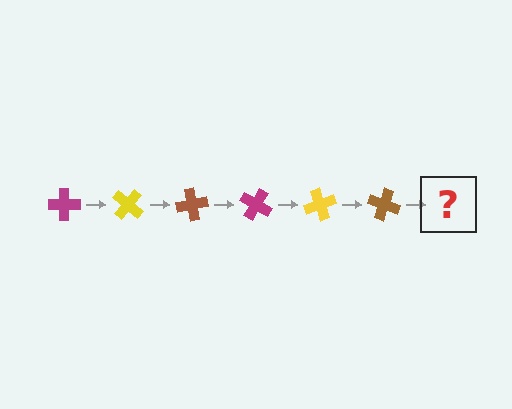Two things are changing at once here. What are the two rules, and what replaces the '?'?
The two rules are that it rotates 40 degrees each step and the color cycles through magenta, yellow, and brown. The '?' should be a magenta cross, rotated 240 degrees from the start.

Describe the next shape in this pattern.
It should be a magenta cross, rotated 240 degrees from the start.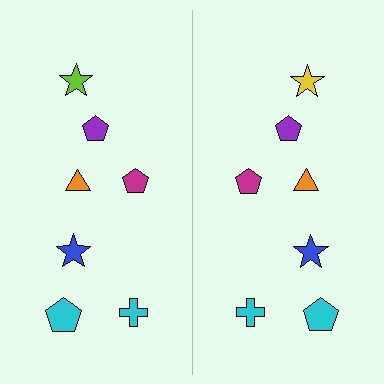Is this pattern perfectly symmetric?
No, the pattern is not perfectly symmetric. The yellow star on the right side breaks the symmetry — its mirror counterpart is lime.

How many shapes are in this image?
There are 14 shapes in this image.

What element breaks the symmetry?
The yellow star on the right side breaks the symmetry — its mirror counterpart is lime.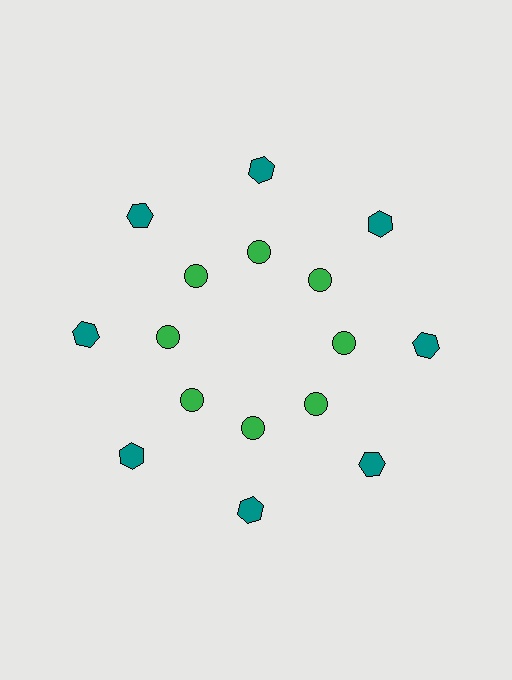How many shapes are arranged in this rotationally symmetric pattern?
There are 16 shapes, arranged in 8 groups of 2.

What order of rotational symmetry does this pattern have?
This pattern has 8-fold rotational symmetry.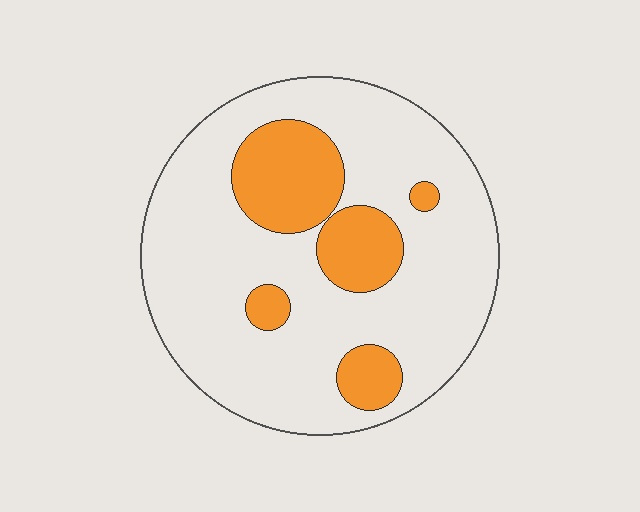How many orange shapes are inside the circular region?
5.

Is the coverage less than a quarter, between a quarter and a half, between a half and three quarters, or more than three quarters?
Less than a quarter.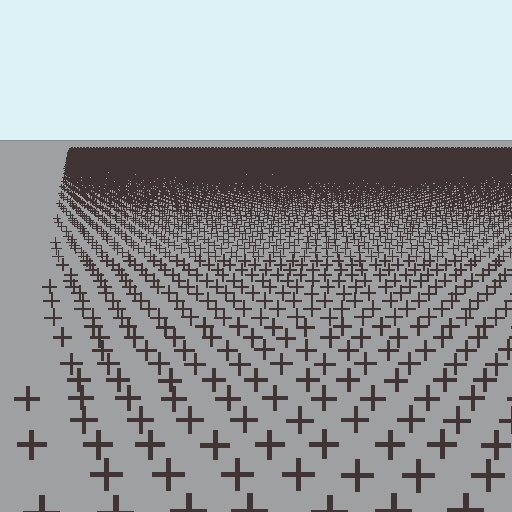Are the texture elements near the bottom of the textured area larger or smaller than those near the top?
Larger. Near the bottom, elements are closer to the viewer and appear at a bigger on-screen size.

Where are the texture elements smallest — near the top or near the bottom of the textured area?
Near the top.